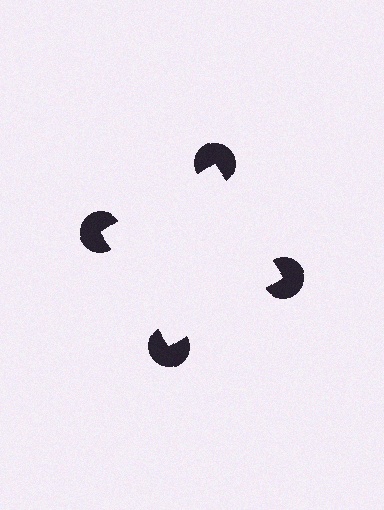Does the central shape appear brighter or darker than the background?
It typically appears slightly brighter than the background, even though no actual brightness change is drawn.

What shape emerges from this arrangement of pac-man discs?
An illusory square — its edges are inferred from the aligned wedge cuts in the pac-man discs, not physically drawn.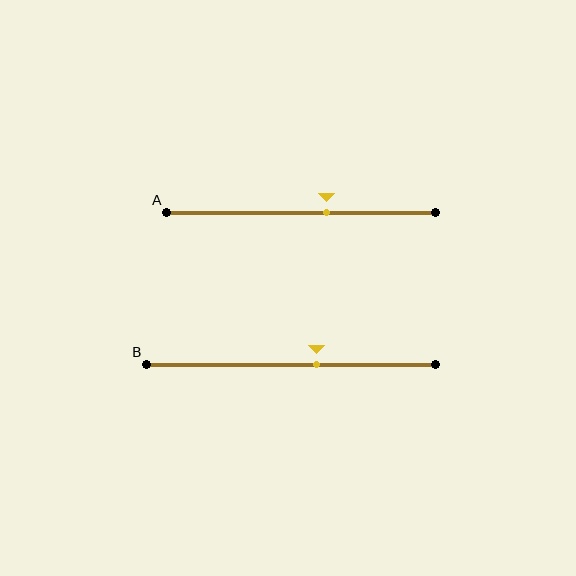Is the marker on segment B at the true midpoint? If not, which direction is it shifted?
No, the marker on segment B is shifted to the right by about 9% of the segment length.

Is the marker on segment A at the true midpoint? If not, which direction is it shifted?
No, the marker on segment A is shifted to the right by about 9% of the segment length.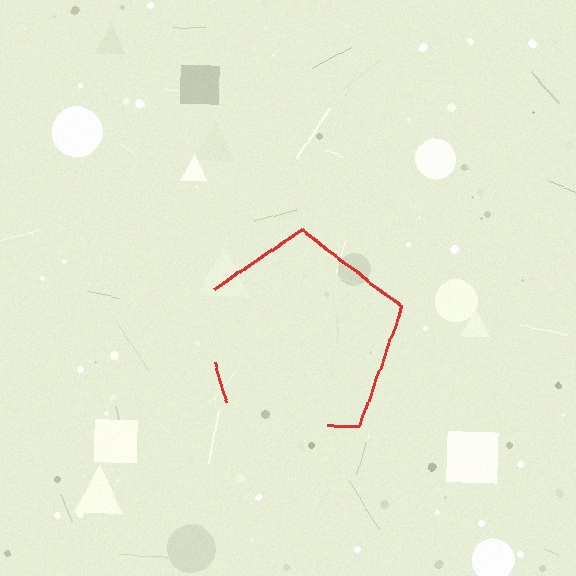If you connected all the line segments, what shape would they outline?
They would outline a pentagon.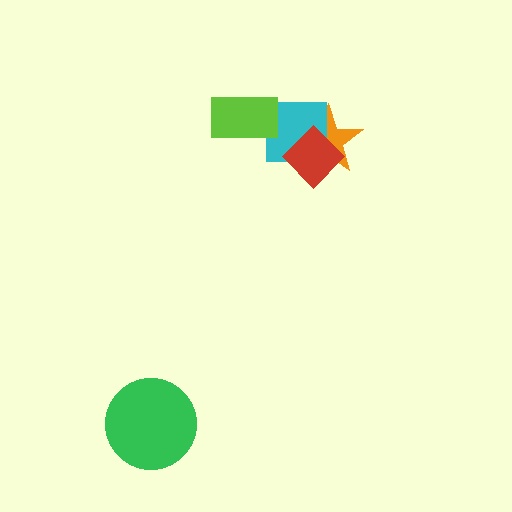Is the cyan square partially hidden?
Yes, it is partially covered by another shape.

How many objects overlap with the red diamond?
2 objects overlap with the red diamond.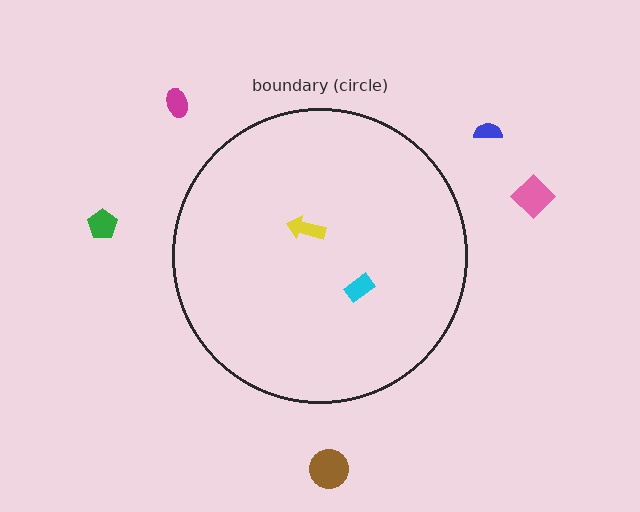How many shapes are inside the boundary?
2 inside, 5 outside.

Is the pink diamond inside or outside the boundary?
Outside.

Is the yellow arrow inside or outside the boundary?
Inside.